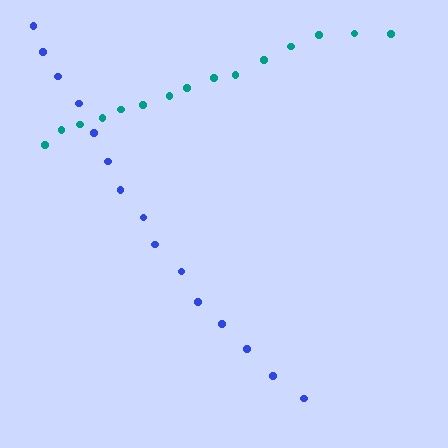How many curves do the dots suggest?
There are 2 distinct paths.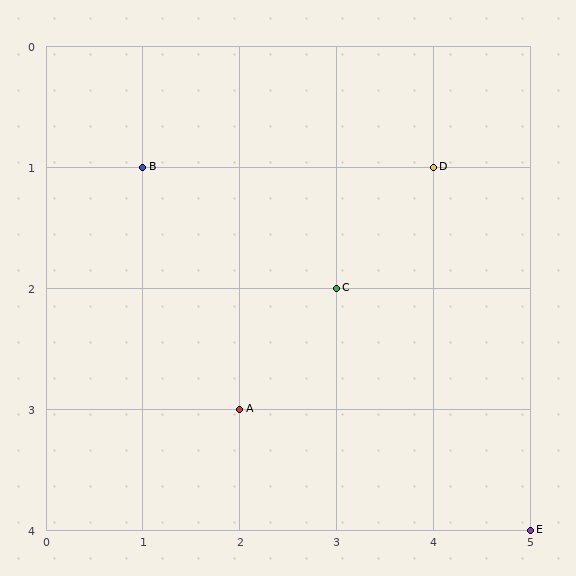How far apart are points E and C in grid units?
Points E and C are 2 columns and 2 rows apart (about 2.8 grid units diagonally).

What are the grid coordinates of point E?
Point E is at grid coordinates (5, 4).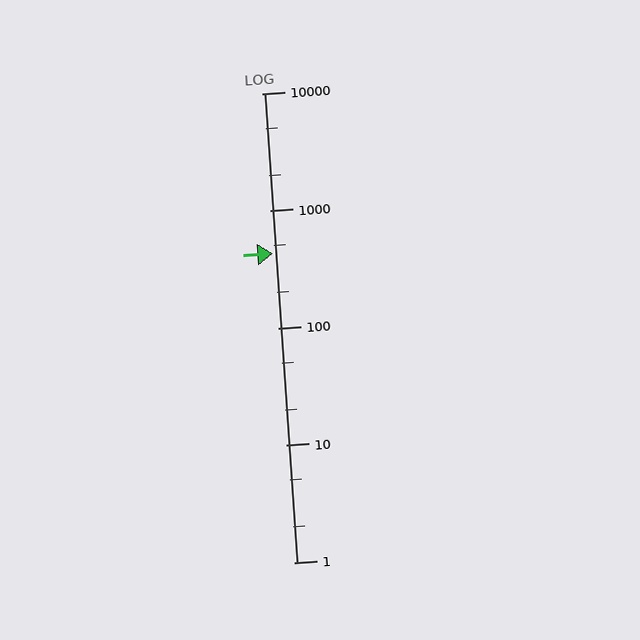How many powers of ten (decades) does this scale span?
The scale spans 4 decades, from 1 to 10000.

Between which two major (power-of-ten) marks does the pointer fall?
The pointer is between 100 and 1000.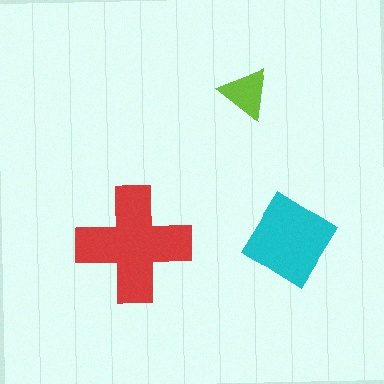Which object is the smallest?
The lime triangle.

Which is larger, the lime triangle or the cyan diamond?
The cyan diamond.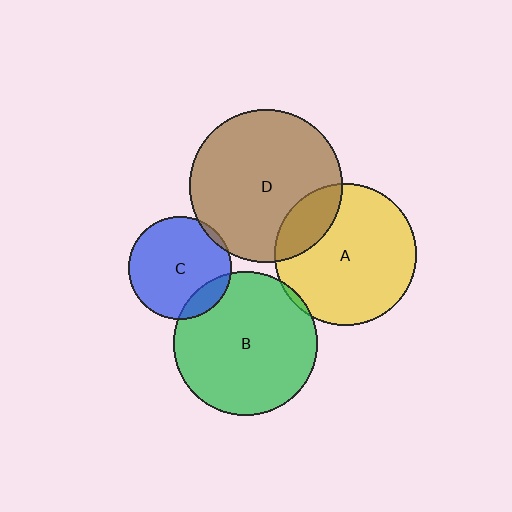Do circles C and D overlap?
Yes.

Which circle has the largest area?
Circle D (brown).